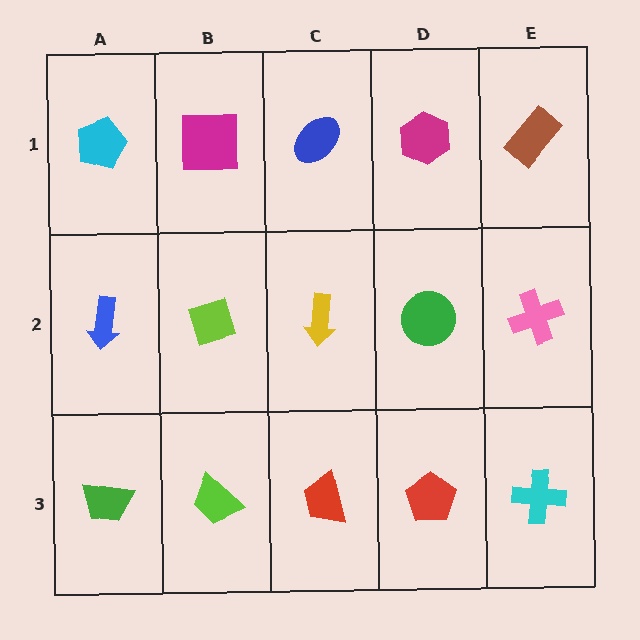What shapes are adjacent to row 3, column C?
A yellow arrow (row 2, column C), a lime trapezoid (row 3, column B), a red pentagon (row 3, column D).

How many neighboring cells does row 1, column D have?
3.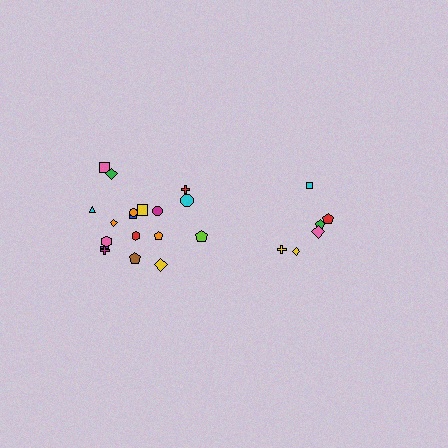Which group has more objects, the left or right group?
The left group.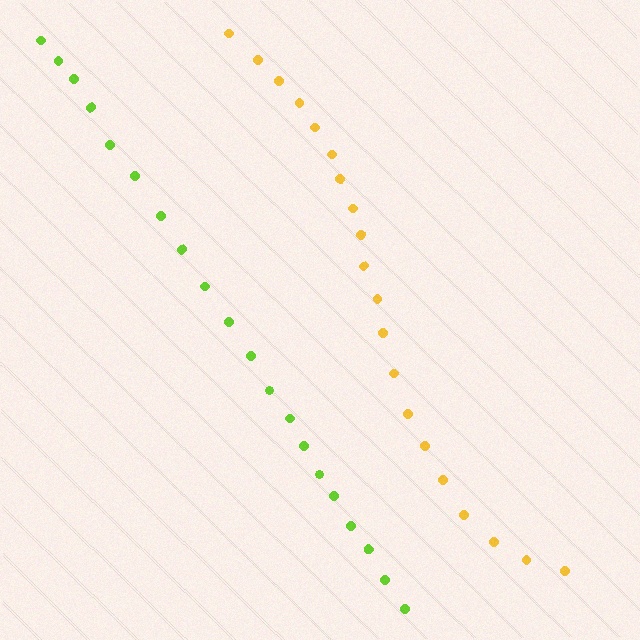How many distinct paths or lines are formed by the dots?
There are 2 distinct paths.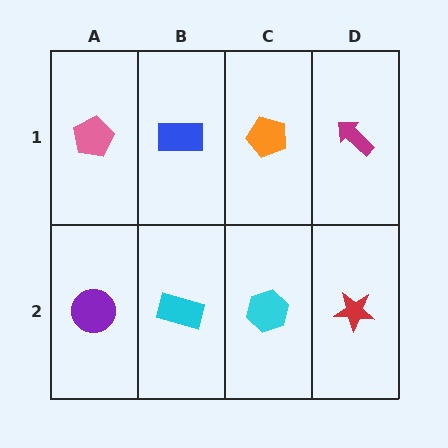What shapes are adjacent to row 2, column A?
A pink pentagon (row 1, column A), a cyan rectangle (row 2, column B).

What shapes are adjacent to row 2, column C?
An orange pentagon (row 1, column C), a cyan rectangle (row 2, column B), a red star (row 2, column D).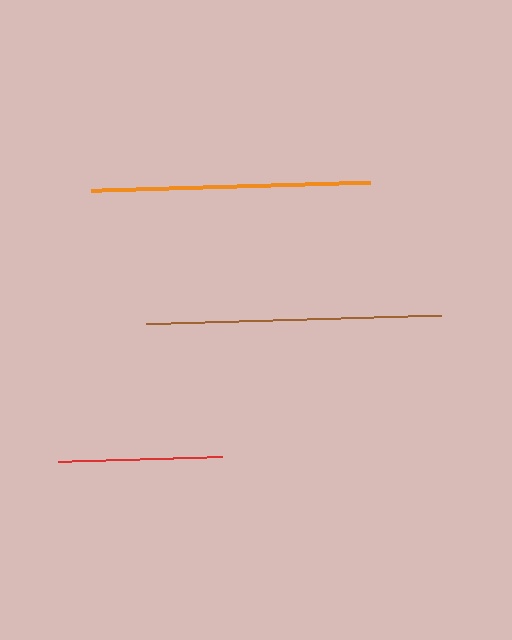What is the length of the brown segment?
The brown segment is approximately 294 pixels long.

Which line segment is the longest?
The brown line is the longest at approximately 294 pixels.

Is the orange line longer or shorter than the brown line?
The brown line is longer than the orange line.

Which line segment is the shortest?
The red line is the shortest at approximately 163 pixels.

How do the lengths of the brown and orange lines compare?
The brown and orange lines are approximately the same length.